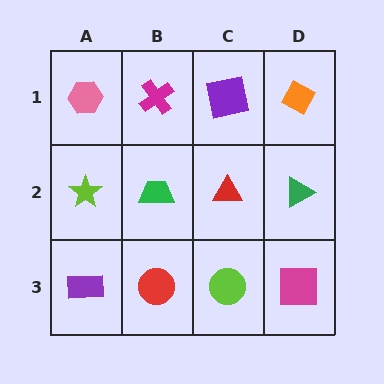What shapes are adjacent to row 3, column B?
A green trapezoid (row 2, column B), a purple rectangle (row 3, column A), a lime circle (row 3, column C).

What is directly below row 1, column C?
A red triangle.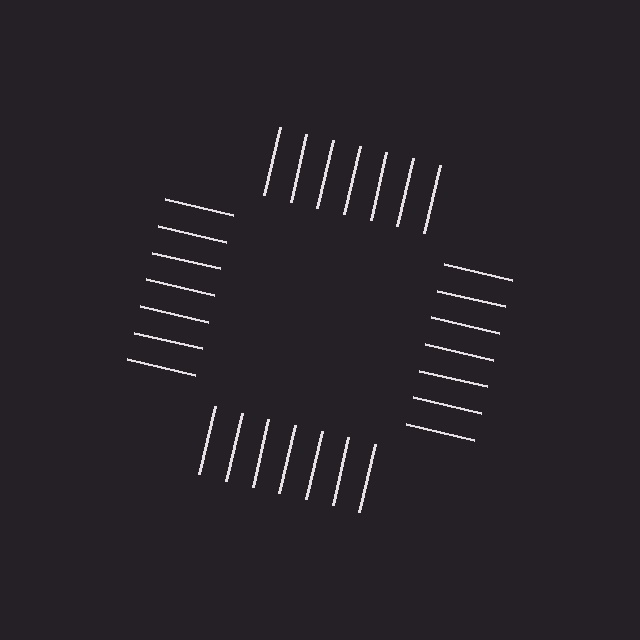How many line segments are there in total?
28 — 7 along each of the 4 edges.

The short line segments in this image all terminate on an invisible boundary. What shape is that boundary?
An illusory square — the line segments terminate on its edges but no continuous stroke is drawn.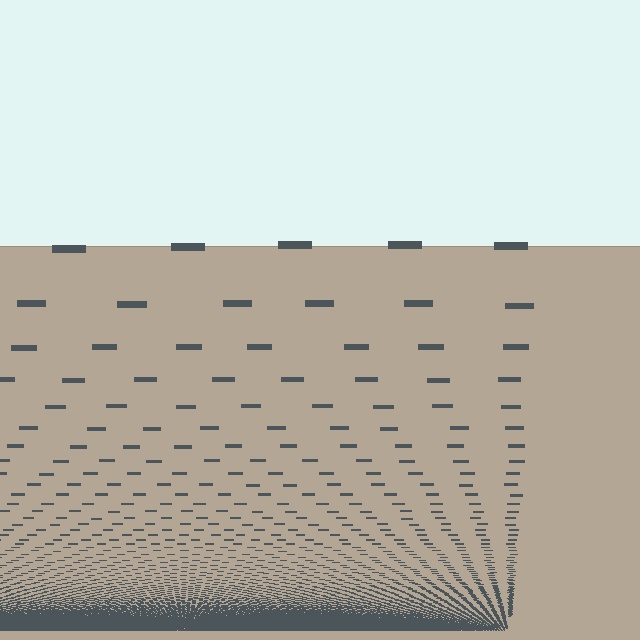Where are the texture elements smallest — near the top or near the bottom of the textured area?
Near the bottom.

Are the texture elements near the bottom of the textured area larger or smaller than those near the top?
Smaller. The gradient is inverted — elements near the bottom are smaller and denser.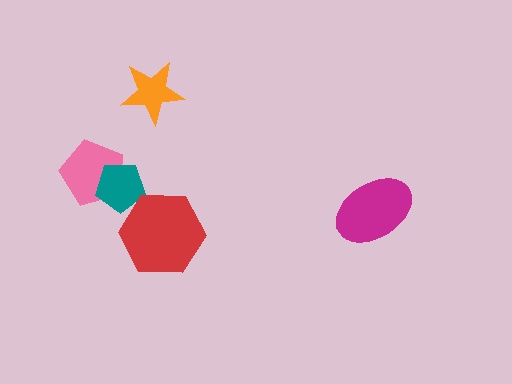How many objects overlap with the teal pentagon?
2 objects overlap with the teal pentagon.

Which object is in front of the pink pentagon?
The teal pentagon is in front of the pink pentagon.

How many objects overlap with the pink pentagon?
1 object overlaps with the pink pentagon.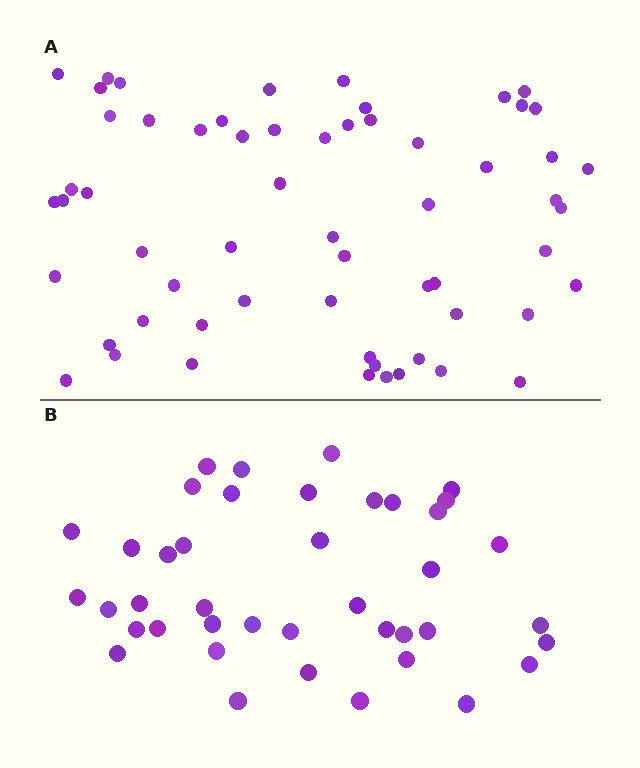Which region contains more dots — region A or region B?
Region A (the top region) has more dots.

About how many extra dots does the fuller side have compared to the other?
Region A has approximately 20 more dots than region B.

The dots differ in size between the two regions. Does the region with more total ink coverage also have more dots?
No. Region B has more total ink coverage because its dots are larger, but region A actually contains more individual dots. Total area can be misleading — the number of items is what matters here.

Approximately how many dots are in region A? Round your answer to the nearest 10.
About 60 dots.